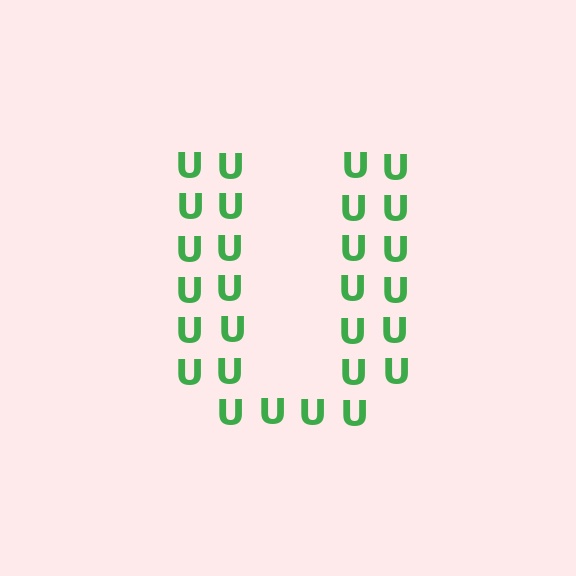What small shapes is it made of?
It is made of small letter U's.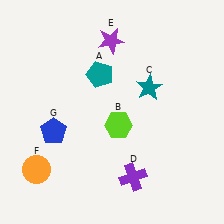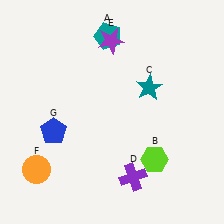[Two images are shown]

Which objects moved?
The objects that moved are: the teal pentagon (A), the lime hexagon (B).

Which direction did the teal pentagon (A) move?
The teal pentagon (A) moved up.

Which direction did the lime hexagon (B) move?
The lime hexagon (B) moved right.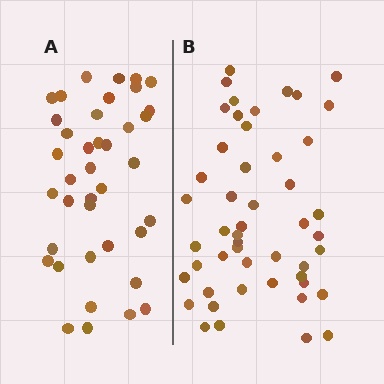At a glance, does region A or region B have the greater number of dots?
Region B (the right region) has more dots.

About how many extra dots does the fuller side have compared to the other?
Region B has roughly 10 or so more dots than region A.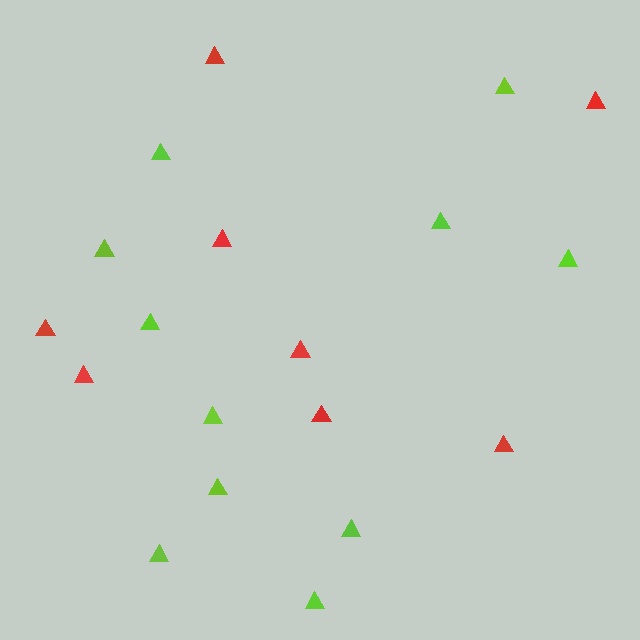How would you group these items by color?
There are 2 groups: one group of red triangles (8) and one group of lime triangles (11).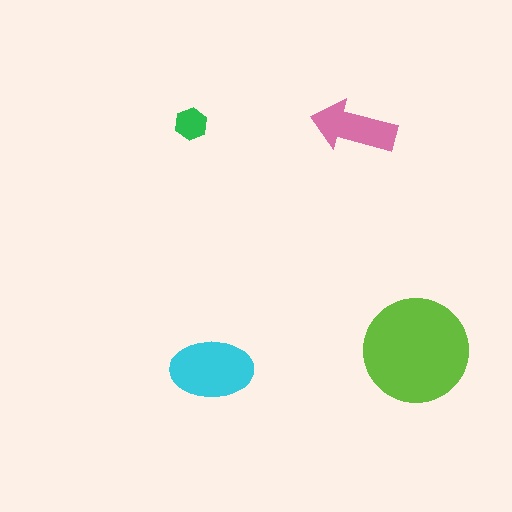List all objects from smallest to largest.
The green hexagon, the pink arrow, the cyan ellipse, the lime circle.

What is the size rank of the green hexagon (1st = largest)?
4th.